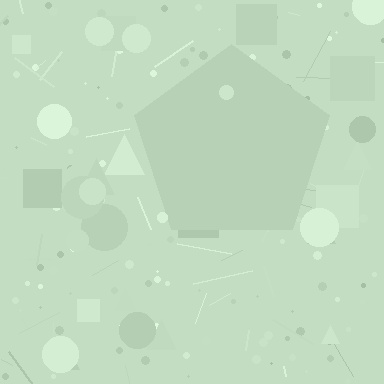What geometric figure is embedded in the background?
A pentagon is embedded in the background.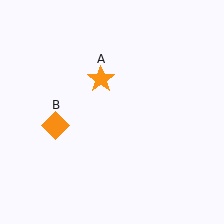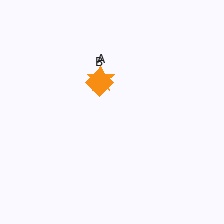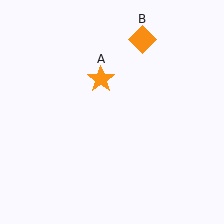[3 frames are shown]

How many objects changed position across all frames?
1 object changed position: orange diamond (object B).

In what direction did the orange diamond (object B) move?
The orange diamond (object B) moved up and to the right.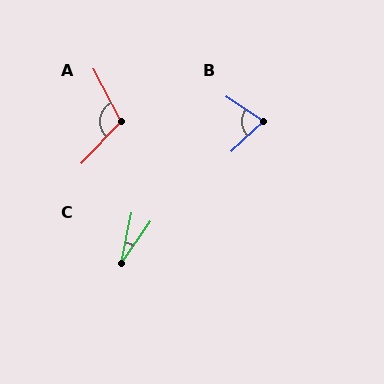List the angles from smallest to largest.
C (23°), B (77°), A (108°).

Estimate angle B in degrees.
Approximately 77 degrees.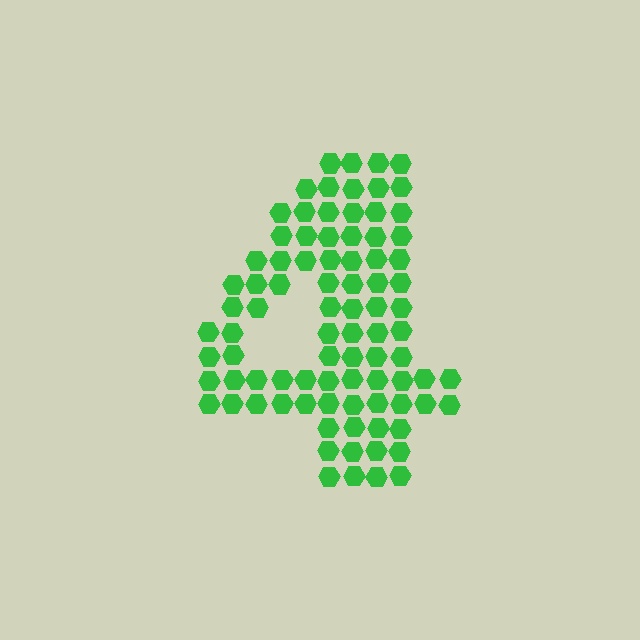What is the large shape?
The large shape is the digit 4.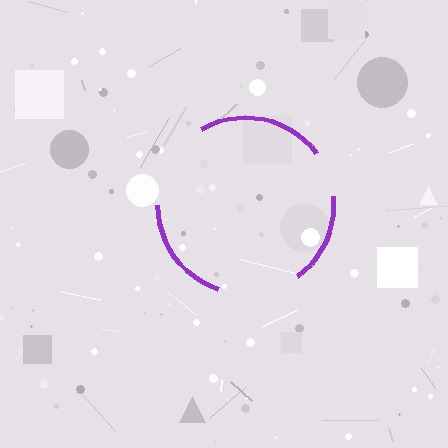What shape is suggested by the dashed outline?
The dashed outline suggests a circle.